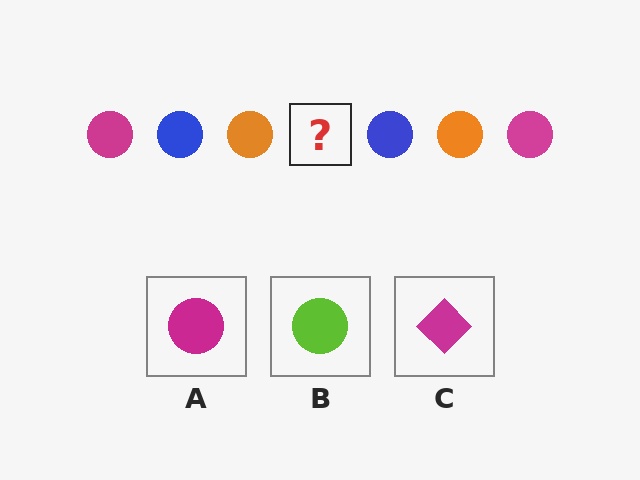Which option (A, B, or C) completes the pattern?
A.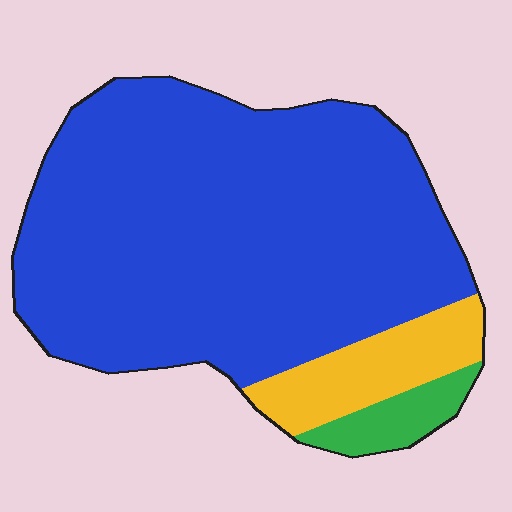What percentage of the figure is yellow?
Yellow covers around 10% of the figure.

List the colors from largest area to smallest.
From largest to smallest: blue, yellow, green.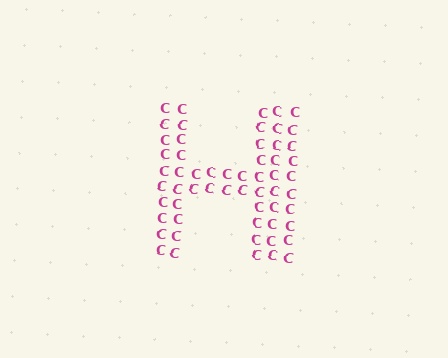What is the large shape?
The large shape is the letter H.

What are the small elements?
The small elements are letter C's.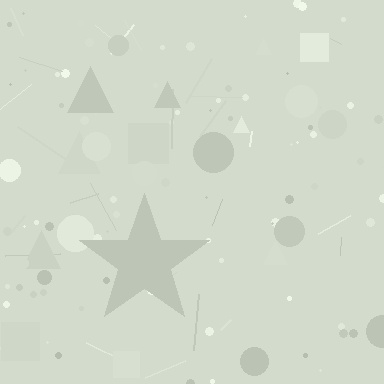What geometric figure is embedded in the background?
A star is embedded in the background.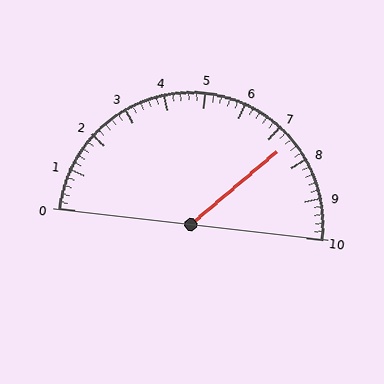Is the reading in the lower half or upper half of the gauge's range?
The reading is in the upper half of the range (0 to 10).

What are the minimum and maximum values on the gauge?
The gauge ranges from 0 to 10.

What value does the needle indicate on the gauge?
The needle indicates approximately 7.4.